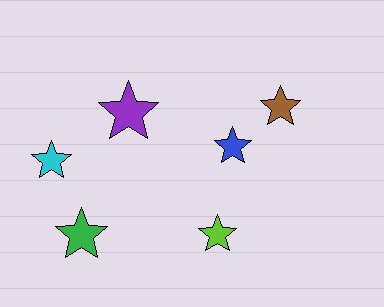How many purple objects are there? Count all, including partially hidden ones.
There is 1 purple object.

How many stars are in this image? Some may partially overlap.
There are 6 stars.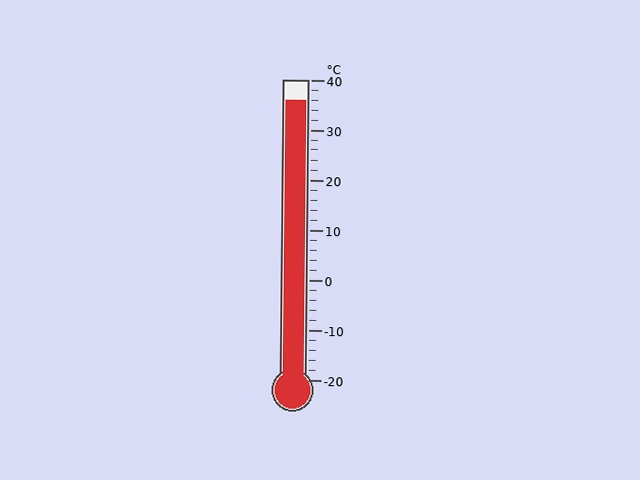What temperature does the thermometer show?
The thermometer shows approximately 36°C.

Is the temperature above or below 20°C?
The temperature is above 20°C.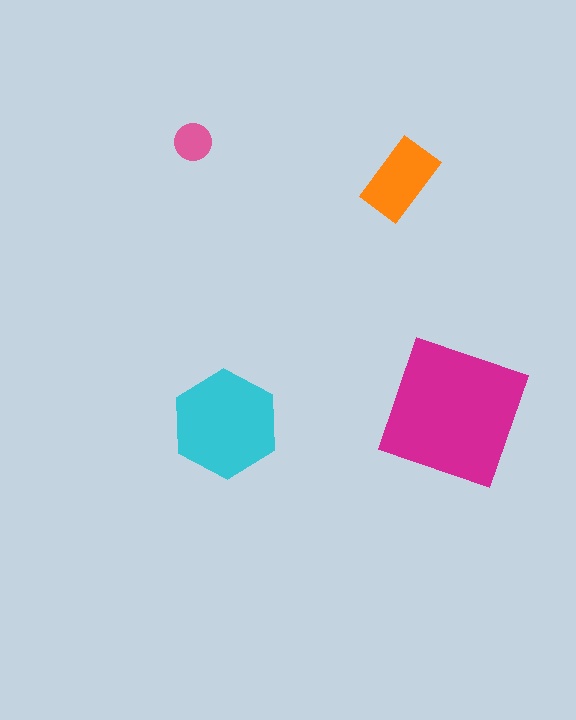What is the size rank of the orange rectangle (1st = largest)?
3rd.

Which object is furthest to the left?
The pink circle is leftmost.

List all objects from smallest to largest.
The pink circle, the orange rectangle, the cyan hexagon, the magenta square.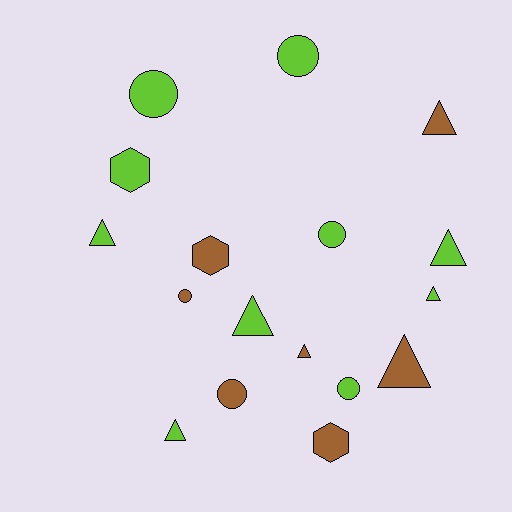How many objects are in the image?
There are 17 objects.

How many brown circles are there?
There are 2 brown circles.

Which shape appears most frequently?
Triangle, with 8 objects.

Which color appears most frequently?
Lime, with 10 objects.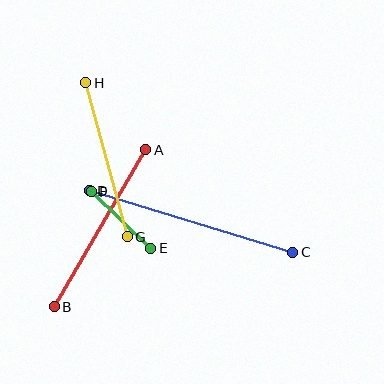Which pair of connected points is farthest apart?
Points C and D are farthest apart.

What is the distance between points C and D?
The distance is approximately 212 pixels.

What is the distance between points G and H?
The distance is approximately 160 pixels.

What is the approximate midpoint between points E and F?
The midpoint is at approximately (121, 220) pixels.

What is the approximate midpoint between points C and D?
The midpoint is at approximately (191, 221) pixels.